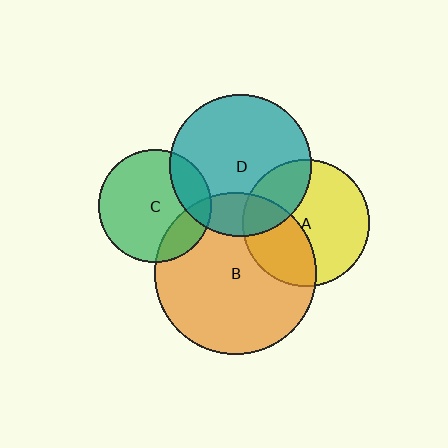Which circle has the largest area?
Circle B (orange).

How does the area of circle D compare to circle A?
Approximately 1.3 times.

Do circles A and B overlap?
Yes.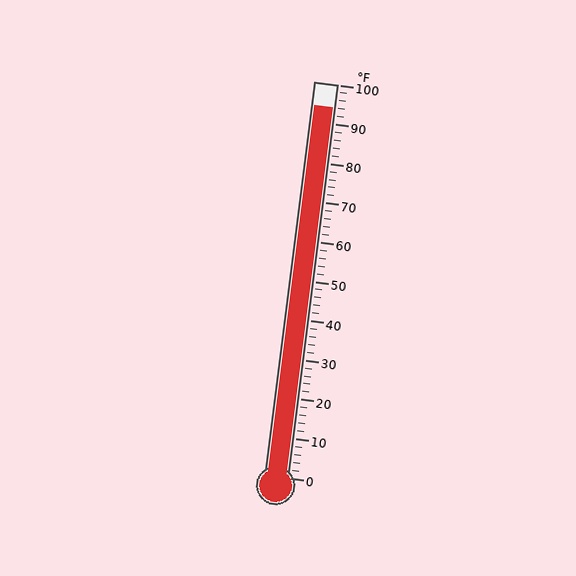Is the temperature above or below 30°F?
The temperature is above 30°F.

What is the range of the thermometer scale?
The thermometer scale ranges from 0°F to 100°F.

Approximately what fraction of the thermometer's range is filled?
The thermometer is filled to approximately 95% of its range.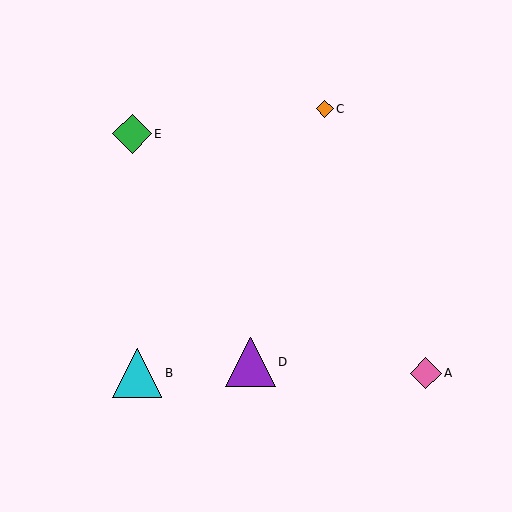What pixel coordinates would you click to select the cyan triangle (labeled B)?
Click at (137, 373) to select the cyan triangle B.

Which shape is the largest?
The cyan triangle (labeled B) is the largest.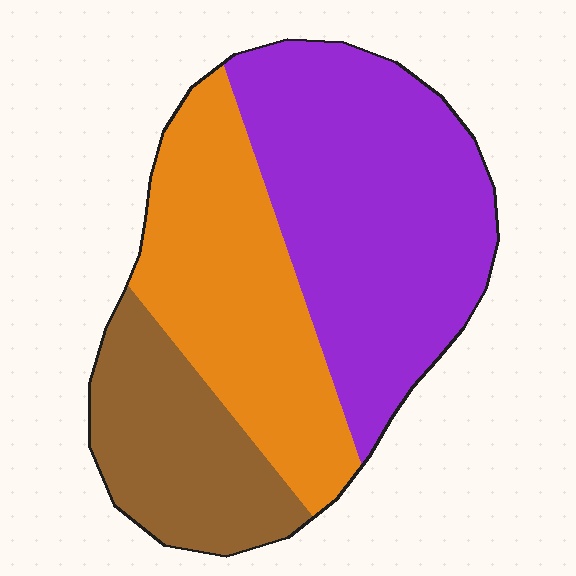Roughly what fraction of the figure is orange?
Orange takes up between a sixth and a third of the figure.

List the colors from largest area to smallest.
From largest to smallest: purple, orange, brown.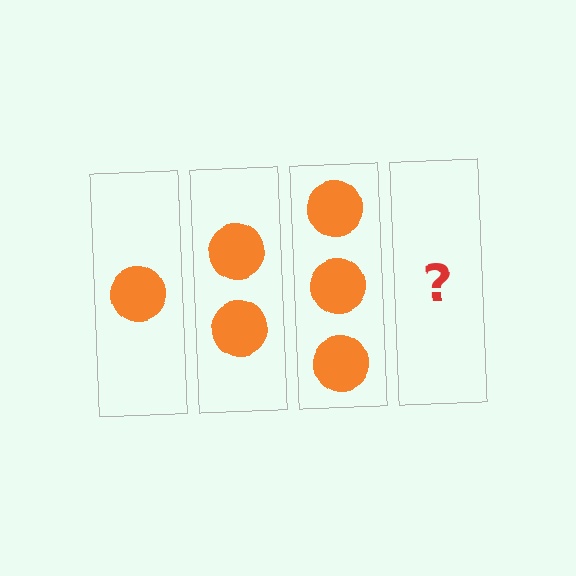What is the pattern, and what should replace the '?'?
The pattern is that each step adds one more circle. The '?' should be 4 circles.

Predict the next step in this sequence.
The next step is 4 circles.